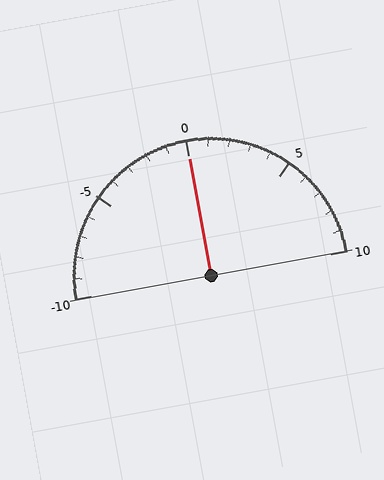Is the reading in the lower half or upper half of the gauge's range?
The reading is in the upper half of the range (-10 to 10).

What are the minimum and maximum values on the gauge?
The gauge ranges from -10 to 10.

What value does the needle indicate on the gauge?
The needle indicates approximately 0.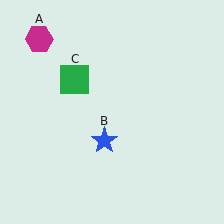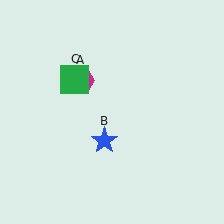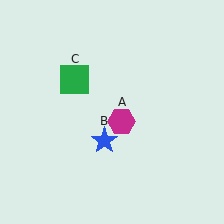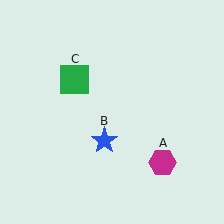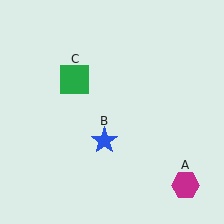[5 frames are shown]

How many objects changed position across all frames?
1 object changed position: magenta hexagon (object A).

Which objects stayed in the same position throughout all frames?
Blue star (object B) and green square (object C) remained stationary.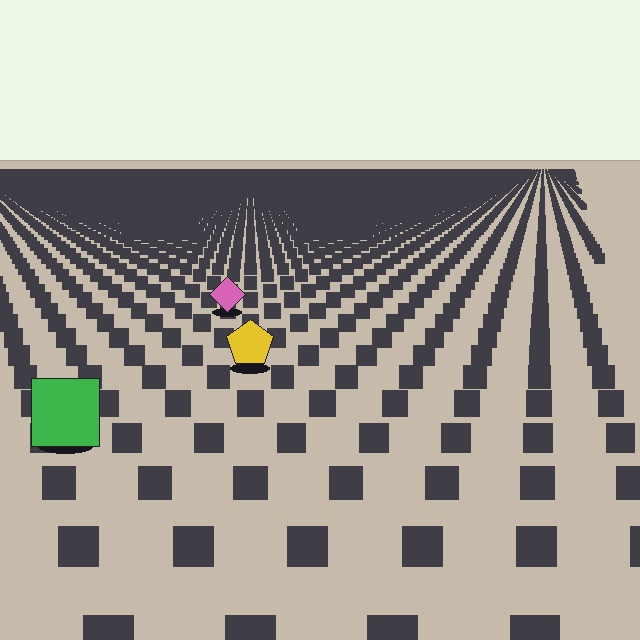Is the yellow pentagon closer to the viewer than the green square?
No. The green square is closer — you can tell from the texture gradient: the ground texture is coarser near it.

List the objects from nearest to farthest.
From nearest to farthest: the green square, the yellow pentagon, the pink diamond.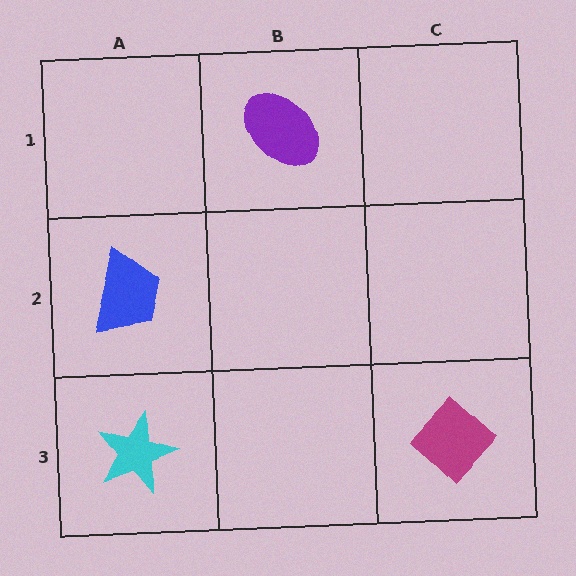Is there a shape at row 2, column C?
No, that cell is empty.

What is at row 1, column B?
A purple ellipse.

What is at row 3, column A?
A cyan star.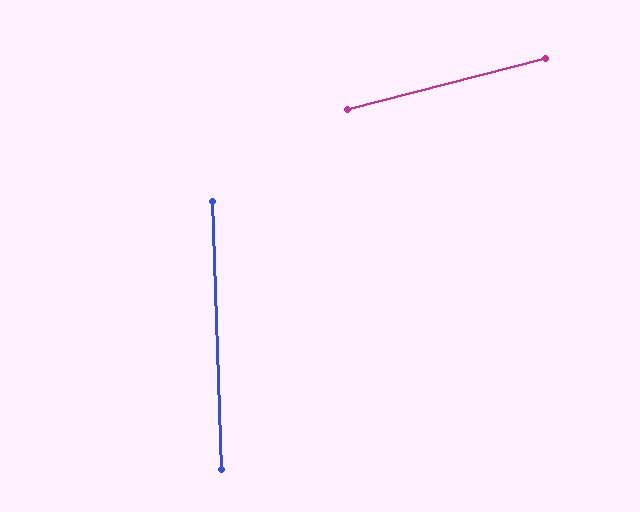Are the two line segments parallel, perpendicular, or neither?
Neither parallel nor perpendicular — they differ by about 78°.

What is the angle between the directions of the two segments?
Approximately 78 degrees.